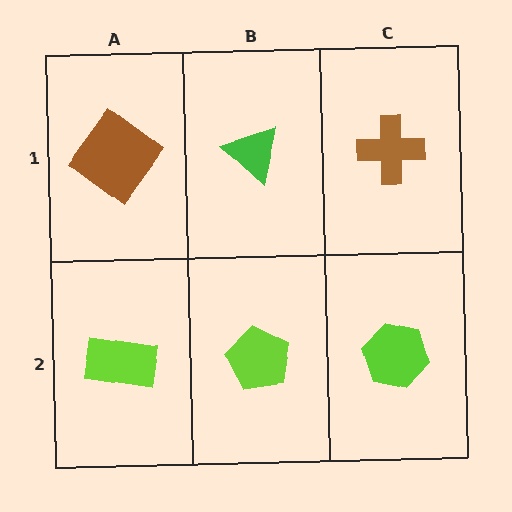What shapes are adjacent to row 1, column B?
A lime pentagon (row 2, column B), a brown diamond (row 1, column A), a brown cross (row 1, column C).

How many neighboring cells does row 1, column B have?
3.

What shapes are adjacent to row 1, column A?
A lime rectangle (row 2, column A), a green triangle (row 1, column B).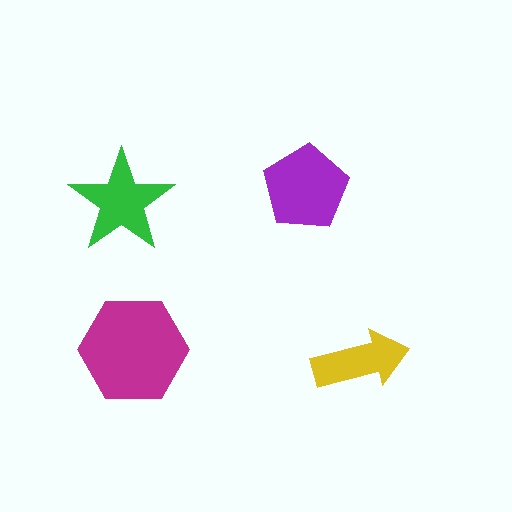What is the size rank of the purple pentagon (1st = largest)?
2nd.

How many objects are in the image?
There are 4 objects in the image.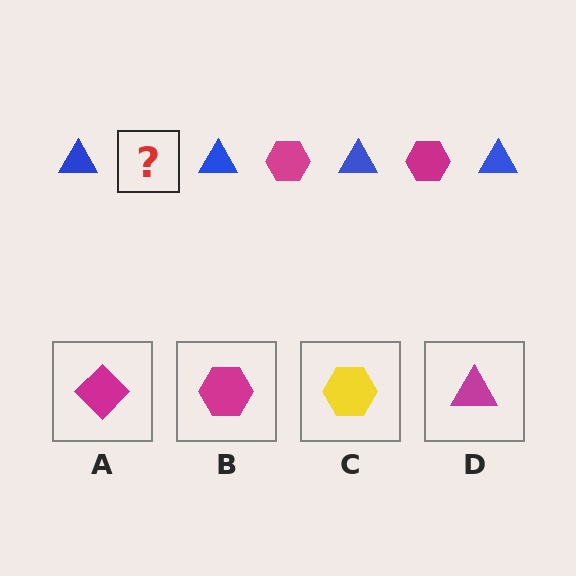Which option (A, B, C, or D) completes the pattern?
B.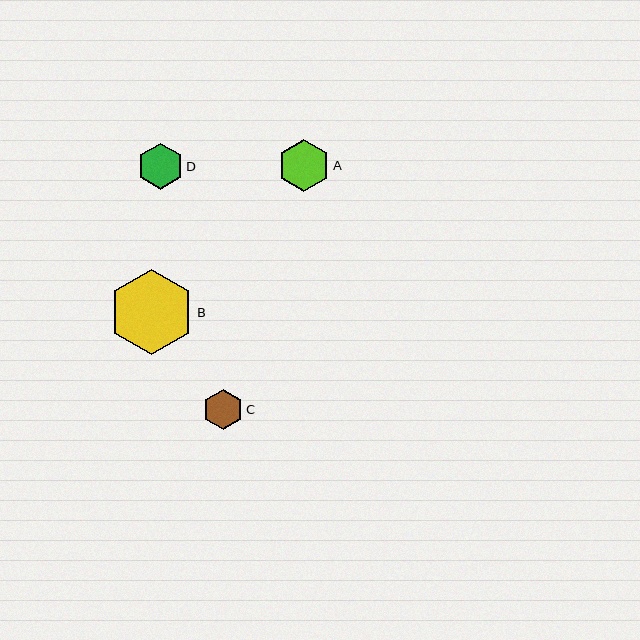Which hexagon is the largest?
Hexagon B is the largest with a size of approximately 85 pixels.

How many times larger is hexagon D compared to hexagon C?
Hexagon D is approximately 1.1 times the size of hexagon C.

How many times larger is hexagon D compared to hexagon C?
Hexagon D is approximately 1.1 times the size of hexagon C.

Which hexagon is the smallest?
Hexagon C is the smallest with a size of approximately 40 pixels.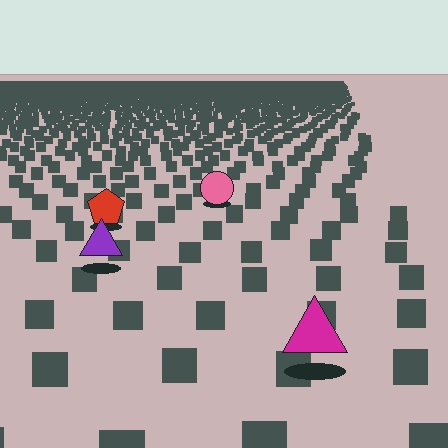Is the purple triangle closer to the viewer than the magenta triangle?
No. The magenta triangle is closer — you can tell from the texture gradient: the ground texture is coarser near it.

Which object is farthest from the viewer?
The pink circle is farthest from the viewer. It appears smaller and the ground texture around it is denser.